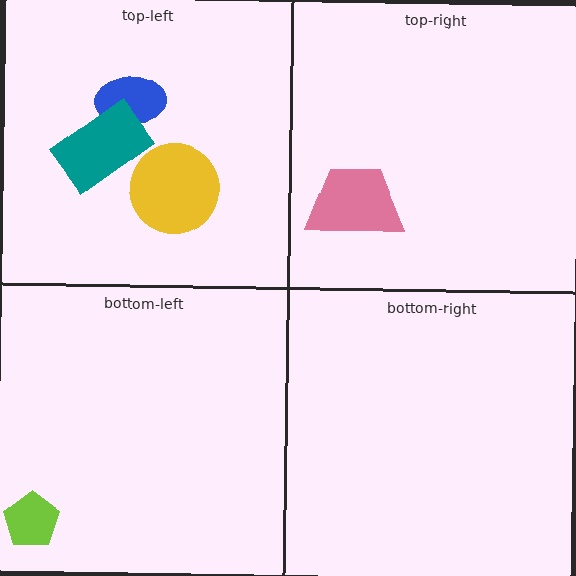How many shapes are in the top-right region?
1.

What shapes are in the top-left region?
The blue ellipse, the yellow circle, the teal rectangle.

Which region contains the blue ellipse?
The top-left region.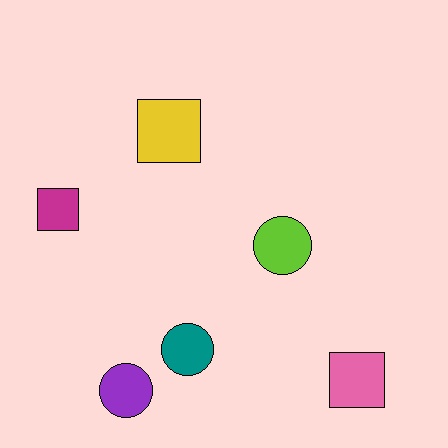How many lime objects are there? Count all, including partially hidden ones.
There is 1 lime object.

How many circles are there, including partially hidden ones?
There are 3 circles.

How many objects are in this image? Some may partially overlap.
There are 6 objects.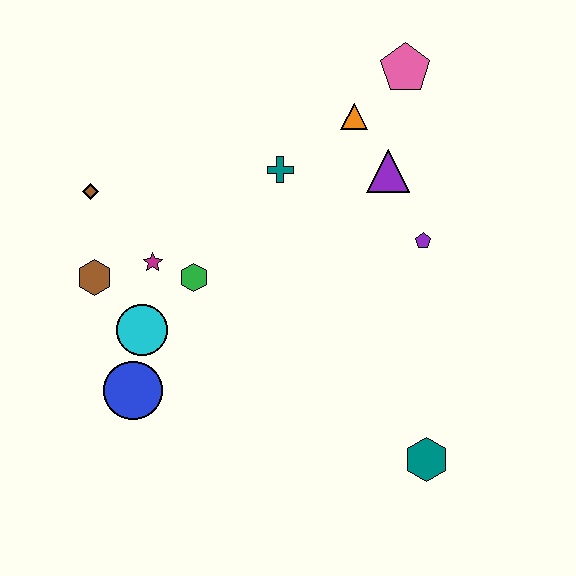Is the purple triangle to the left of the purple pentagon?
Yes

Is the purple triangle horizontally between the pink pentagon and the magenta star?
Yes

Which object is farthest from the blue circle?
The pink pentagon is farthest from the blue circle.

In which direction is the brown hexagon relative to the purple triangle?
The brown hexagon is to the left of the purple triangle.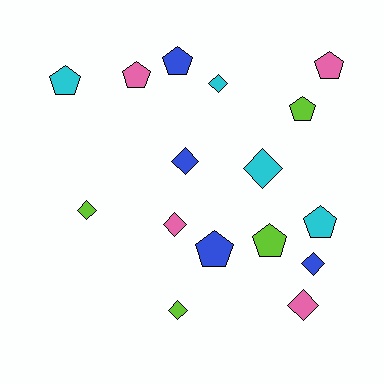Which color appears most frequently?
Pink, with 4 objects.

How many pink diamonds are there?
There are 2 pink diamonds.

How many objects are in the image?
There are 16 objects.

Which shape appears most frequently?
Pentagon, with 8 objects.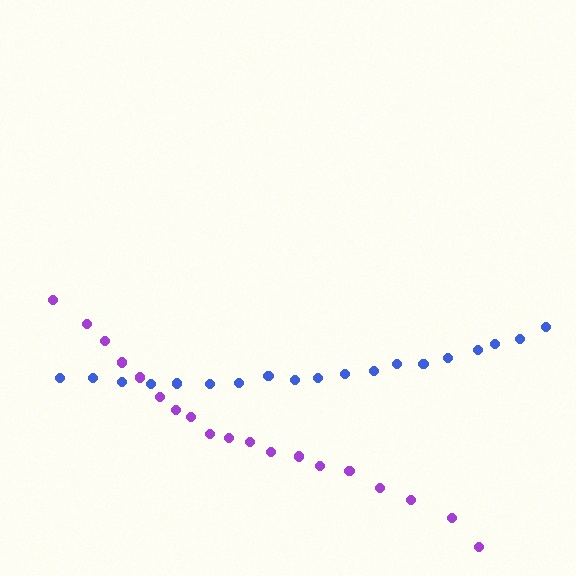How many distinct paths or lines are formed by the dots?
There are 2 distinct paths.